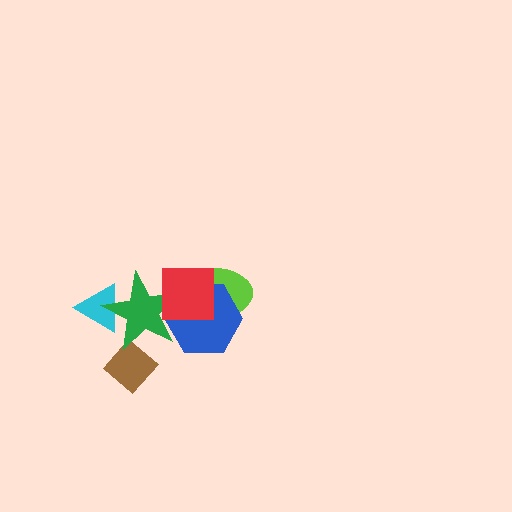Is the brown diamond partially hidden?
Yes, it is partially covered by another shape.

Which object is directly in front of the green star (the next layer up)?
The blue hexagon is directly in front of the green star.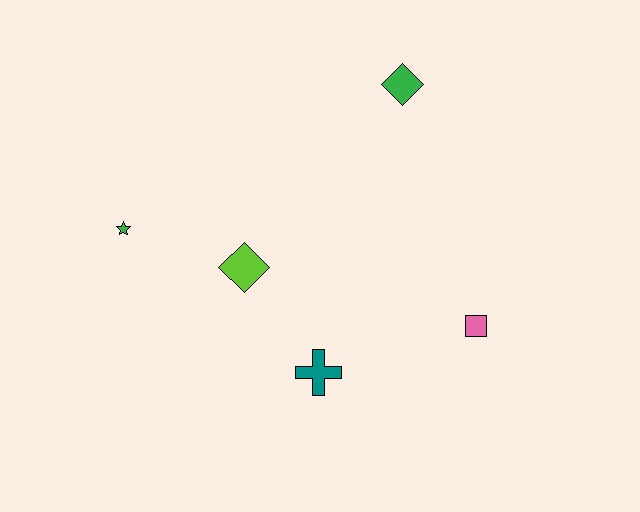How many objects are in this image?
There are 5 objects.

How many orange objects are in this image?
There are no orange objects.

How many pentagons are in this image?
There are no pentagons.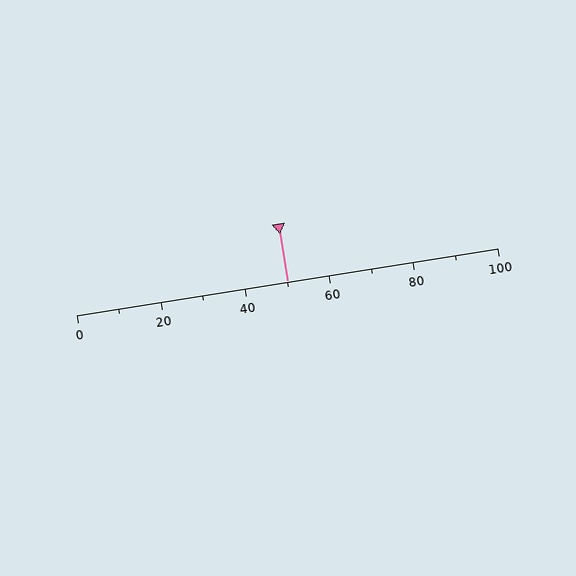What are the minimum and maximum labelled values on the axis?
The axis runs from 0 to 100.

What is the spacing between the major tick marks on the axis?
The major ticks are spaced 20 apart.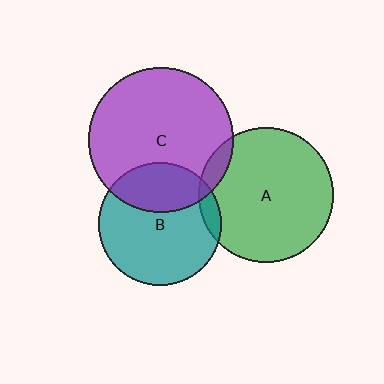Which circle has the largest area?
Circle C (purple).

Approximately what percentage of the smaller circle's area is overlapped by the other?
Approximately 30%.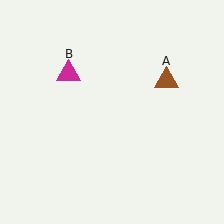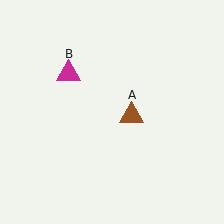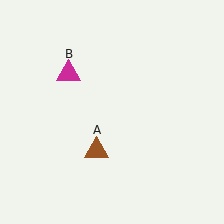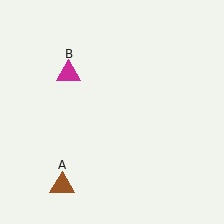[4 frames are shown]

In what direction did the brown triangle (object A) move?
The brown triangle (object A) moved down and to the left.